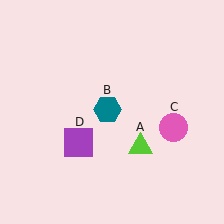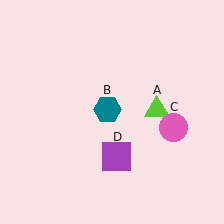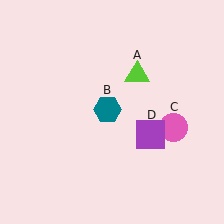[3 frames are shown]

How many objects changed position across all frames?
2 objects changed position: lime triangle (object A), purple square (object D).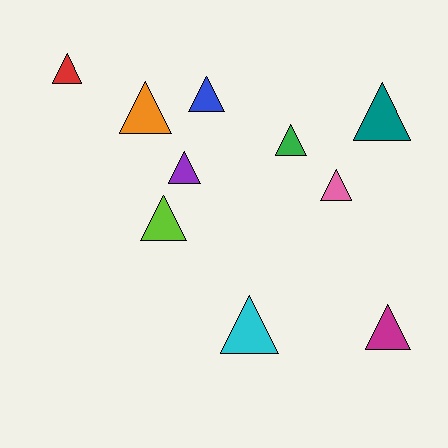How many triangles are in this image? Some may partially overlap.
There are 10 triangles.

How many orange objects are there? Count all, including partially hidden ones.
There is 1 orange object.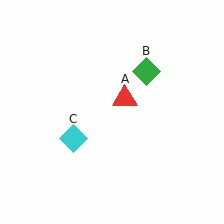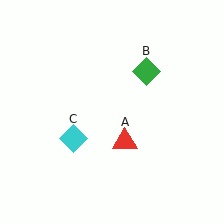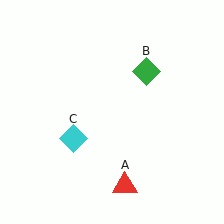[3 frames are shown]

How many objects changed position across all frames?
1 object changed position: red triangle (object A).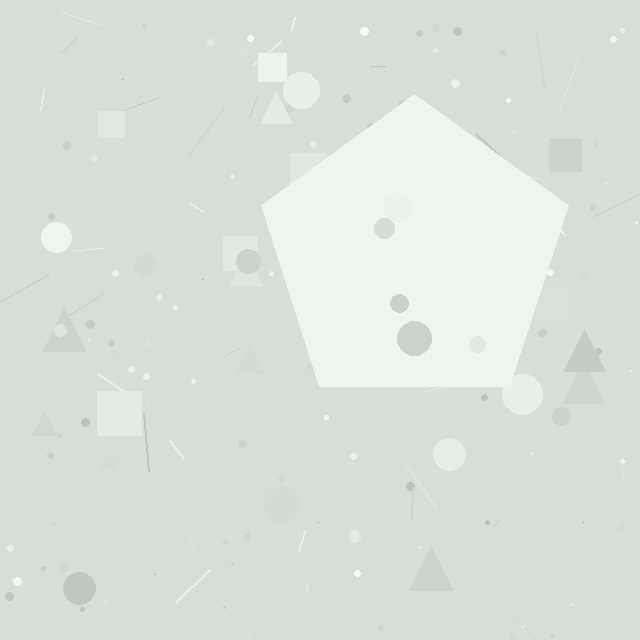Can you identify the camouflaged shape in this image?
The camouflaged shape is a pentagon.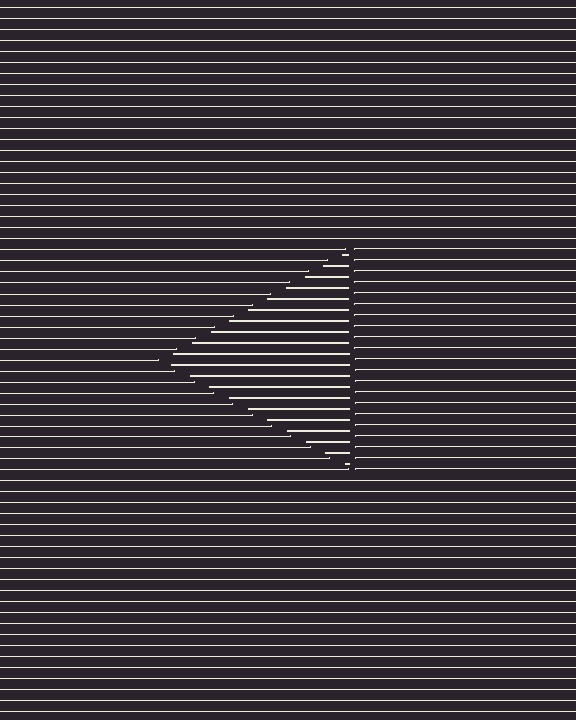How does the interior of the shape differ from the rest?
The interior of the shape contains the same grating, shifted by half a period — the contour is defined by the phase discontinuity where line-ends from the inner and outer gratings abut.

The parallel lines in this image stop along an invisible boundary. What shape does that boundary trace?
An illusory triangle. The interior of the shape contains the same grating, shifted by half a period — the contour is defined by the phase discontinuity where line-ends from the inner and outer gratings abut.